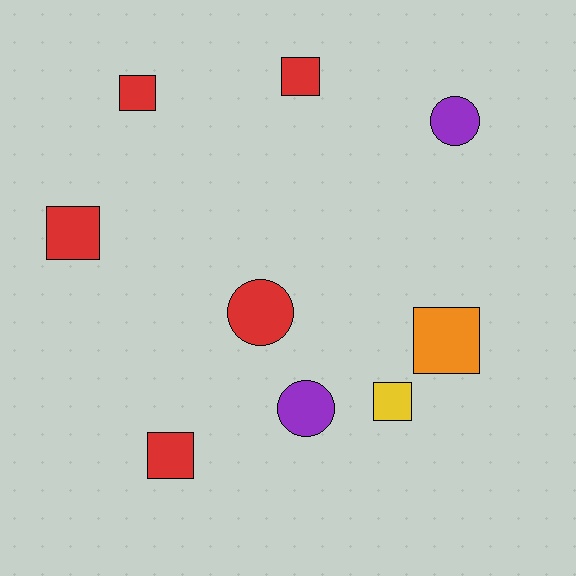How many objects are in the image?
There are 9 objects.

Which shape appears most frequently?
Square, with 6 objects.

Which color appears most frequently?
Red, with 5 objects.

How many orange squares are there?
There is 1 orange square.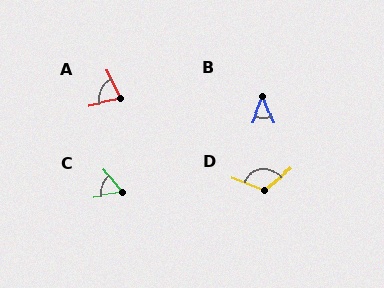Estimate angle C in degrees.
Approximately 61 degrees.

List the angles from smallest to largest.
B (43°), C (61°), A (77°), D (121°).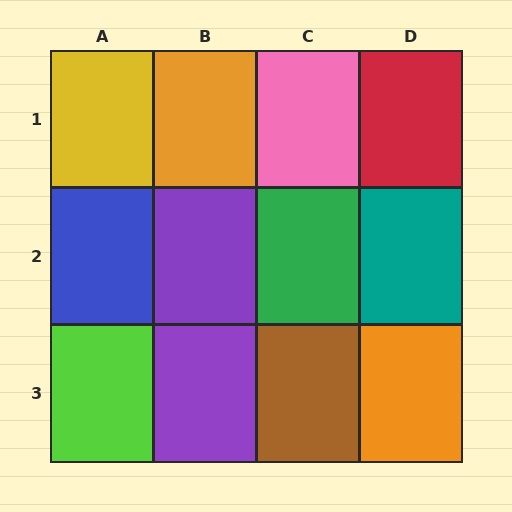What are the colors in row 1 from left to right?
Yellow, orange, pink, red.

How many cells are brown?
1 cell is brown.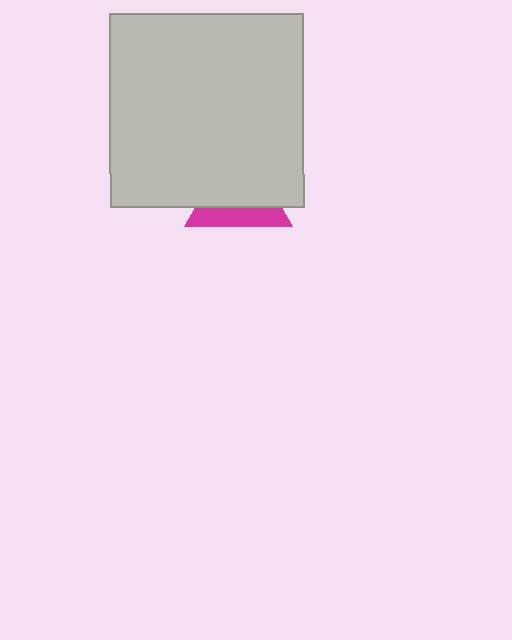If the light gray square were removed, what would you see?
You would see the complete magenta triangle.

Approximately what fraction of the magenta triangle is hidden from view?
Roughly 62% of the magenta triangle is hidden behind the light gray square.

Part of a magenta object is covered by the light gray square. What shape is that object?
It is a triangle.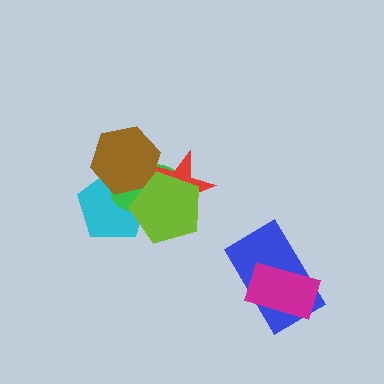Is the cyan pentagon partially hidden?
Yes, it is partially covered by another shape.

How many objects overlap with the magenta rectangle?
1 object overlaps with the magenta rectangle.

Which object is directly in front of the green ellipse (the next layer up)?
The red star is directly in front of the green ellipse.